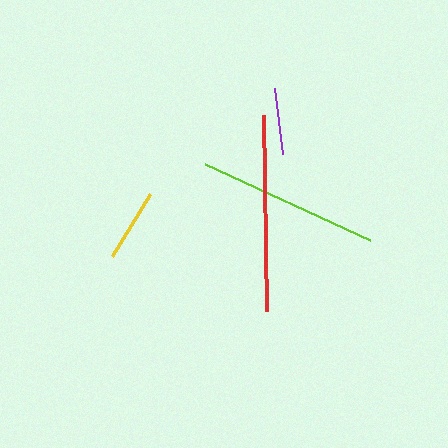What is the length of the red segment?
The red segment is approximately 197 pixels long.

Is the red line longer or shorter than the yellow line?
The red line is longer than the yellow line.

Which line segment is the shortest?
The purple line is the shortest at approximately 67 pixels.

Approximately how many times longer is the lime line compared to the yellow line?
The lime line is approximately 2.5 times the length of the yellow line.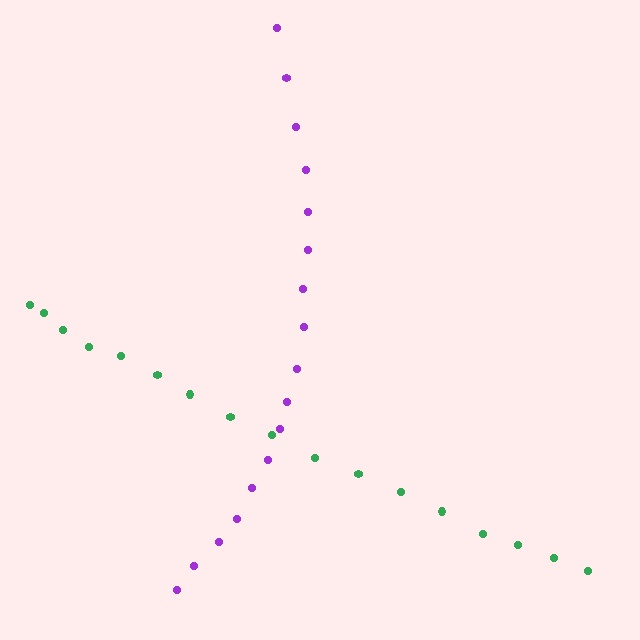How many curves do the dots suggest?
There are 2 distinct paths.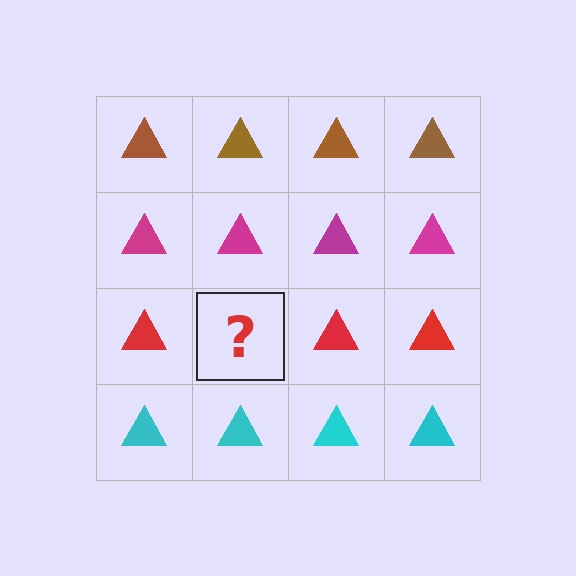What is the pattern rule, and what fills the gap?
The rule is that each row has a consistent color. The gap should be filled with a red triangle.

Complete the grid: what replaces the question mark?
The question mark should be replaced with a red triangle.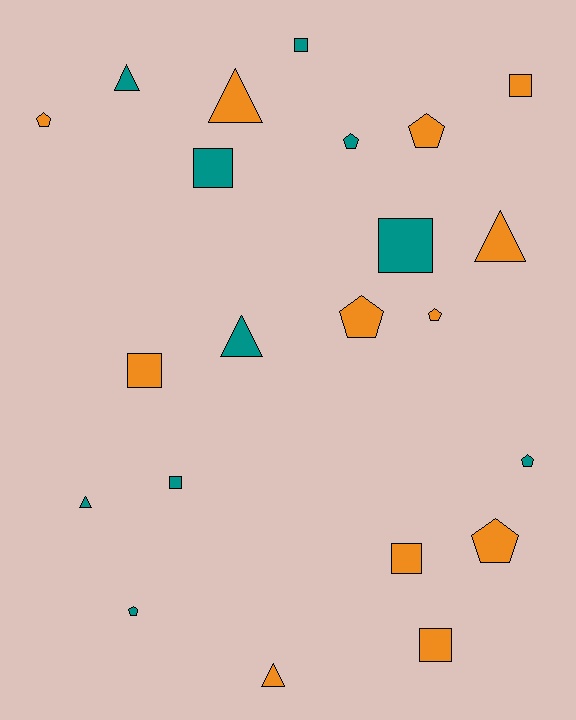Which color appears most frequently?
Orange, with 12 objects.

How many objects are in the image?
There are 22 objects.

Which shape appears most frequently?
Square, with 8 objects.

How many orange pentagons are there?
There are 5 orange pentagons.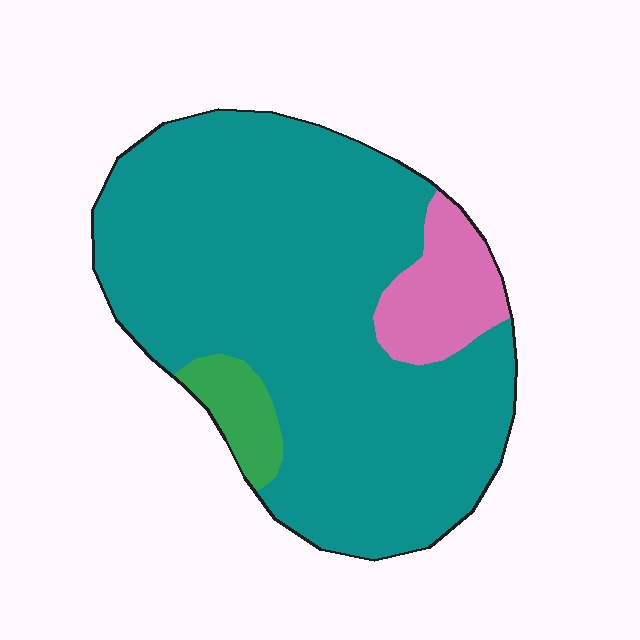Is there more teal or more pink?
Teal.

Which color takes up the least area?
Green, at roughly 5%.